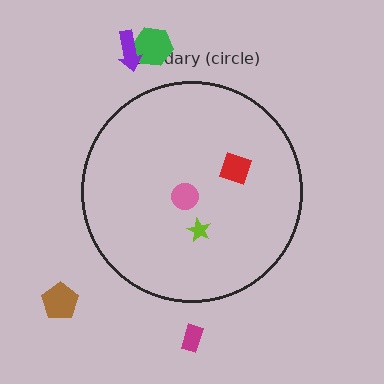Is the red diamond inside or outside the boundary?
Inside.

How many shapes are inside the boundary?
3 inside, 4 outside.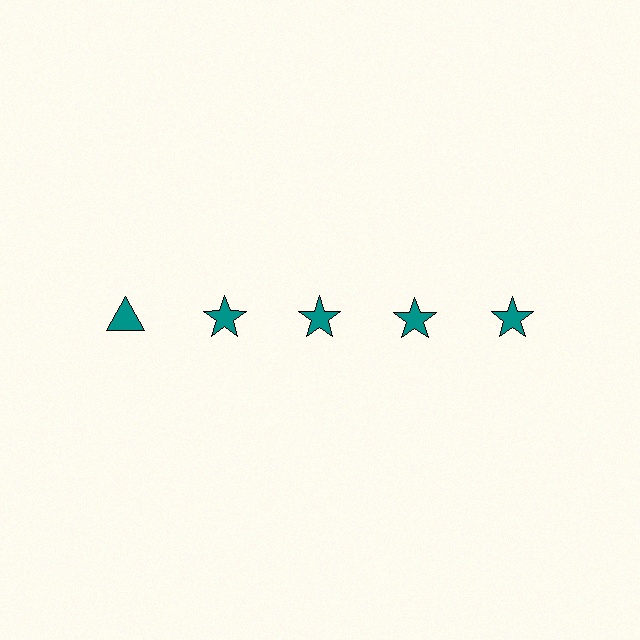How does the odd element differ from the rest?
It has a different shape: triangle instead of star.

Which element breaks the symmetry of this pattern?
The teal triangle in the top row, leftmost column breaks the symmetry. All other shapes are teal stars.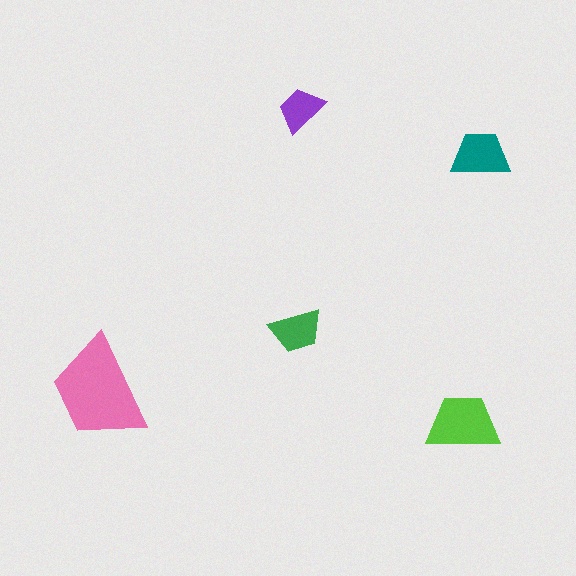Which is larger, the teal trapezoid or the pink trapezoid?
The pink one.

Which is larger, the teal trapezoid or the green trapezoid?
The teal one.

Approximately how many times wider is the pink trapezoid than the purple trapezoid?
About 2 times wider.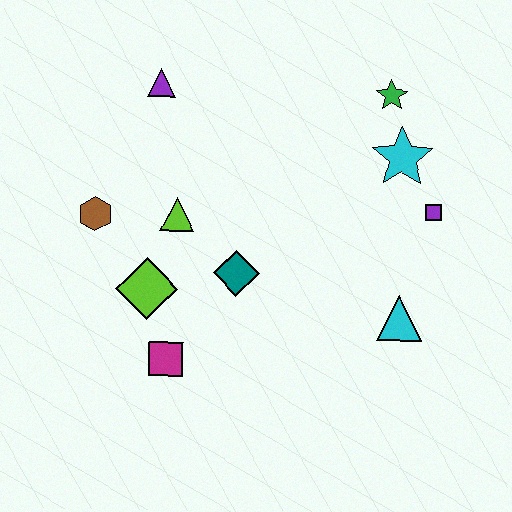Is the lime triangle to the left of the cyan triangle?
Yes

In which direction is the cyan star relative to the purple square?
The cyan star is above the purple square.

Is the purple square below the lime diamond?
No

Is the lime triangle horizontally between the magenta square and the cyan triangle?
Yes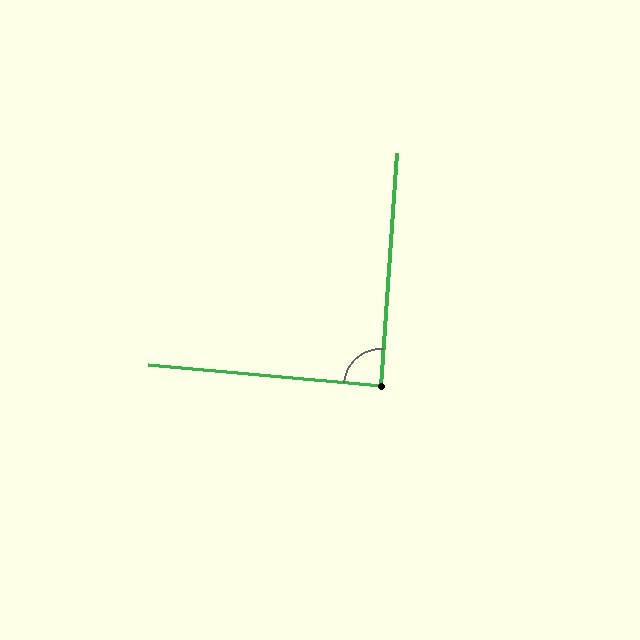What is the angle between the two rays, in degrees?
Approximately 89 degrees.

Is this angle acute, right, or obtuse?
It is approximately a right angle.